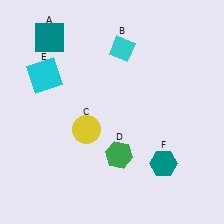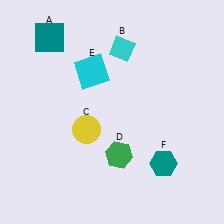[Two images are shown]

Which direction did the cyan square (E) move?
The cyan square (E) moved right.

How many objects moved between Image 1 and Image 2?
1 object moved between the two images.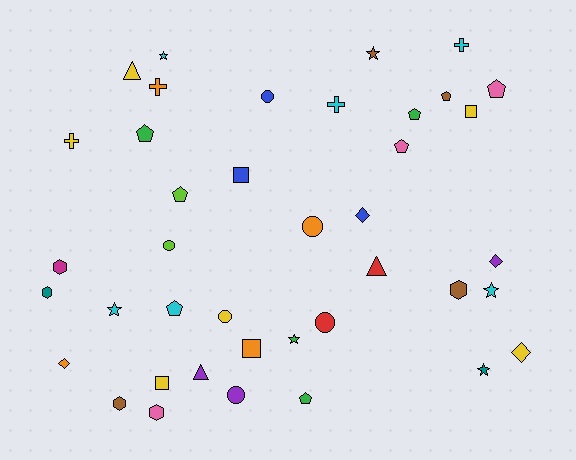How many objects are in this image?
There are 40 objects.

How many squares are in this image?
There are 4 squares.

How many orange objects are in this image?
There are 4 orange objects.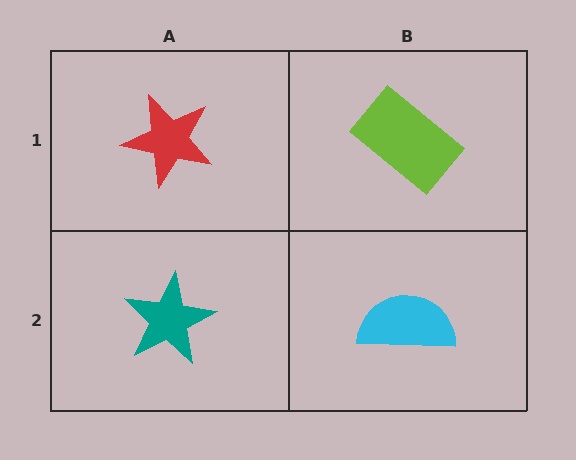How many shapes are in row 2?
2 shapes.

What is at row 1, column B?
A lime rectangle.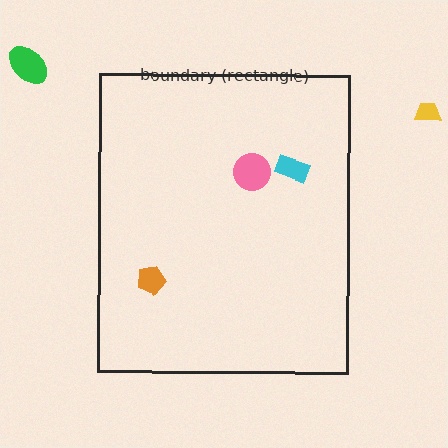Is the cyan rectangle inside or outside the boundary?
Inside.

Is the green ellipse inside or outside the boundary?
Outside.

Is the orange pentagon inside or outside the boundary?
Inside.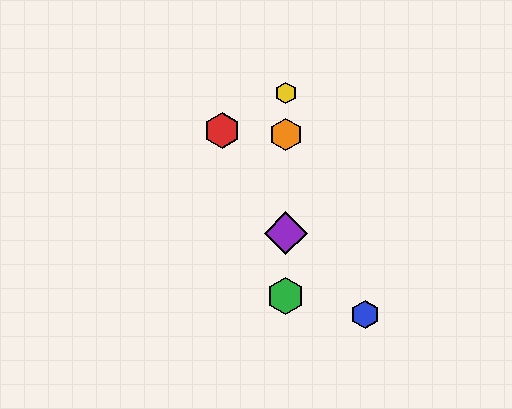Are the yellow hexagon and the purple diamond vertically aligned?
Yes, both are at x≈286.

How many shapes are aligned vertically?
4 shapes (the green hexagon, the yellow hexagon, the purple diamond, the orange hexagon) are aligned vertically.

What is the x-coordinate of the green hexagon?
The green hexagon is at x≈286.